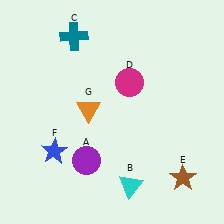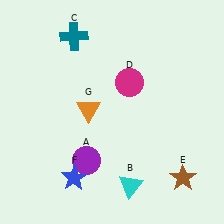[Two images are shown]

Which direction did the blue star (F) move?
The blue star (F) moved down.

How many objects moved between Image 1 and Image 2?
1 object moved between the two images.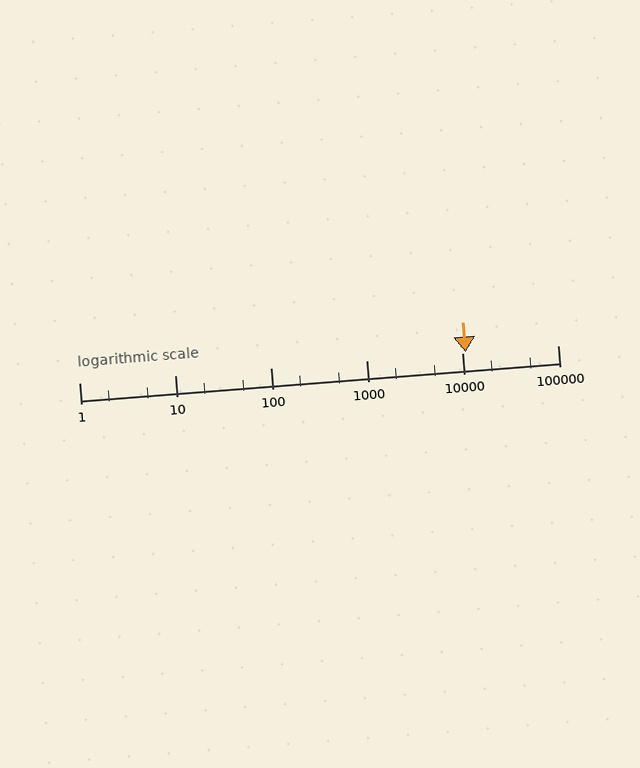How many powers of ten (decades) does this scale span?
The scale spans 5 decades, from 1 to 100000.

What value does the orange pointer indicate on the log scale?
The pointer indicates approximately 11000.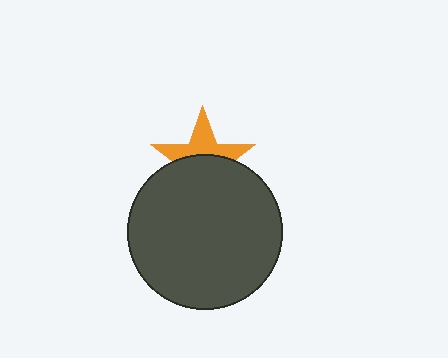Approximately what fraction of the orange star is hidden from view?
Roughly 54% of the orange star is hidden behind the dark gray circle.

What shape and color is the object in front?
The object in front is a dark gray circle.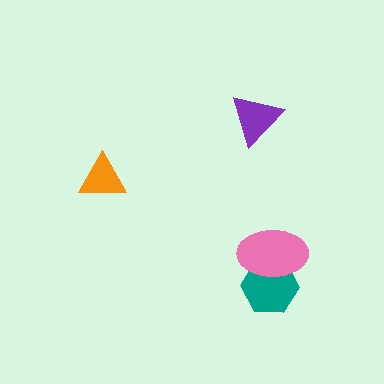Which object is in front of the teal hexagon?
The pink ellipse is in front of the teal hexagon.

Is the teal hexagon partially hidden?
Yes, it is partially covered by another shape.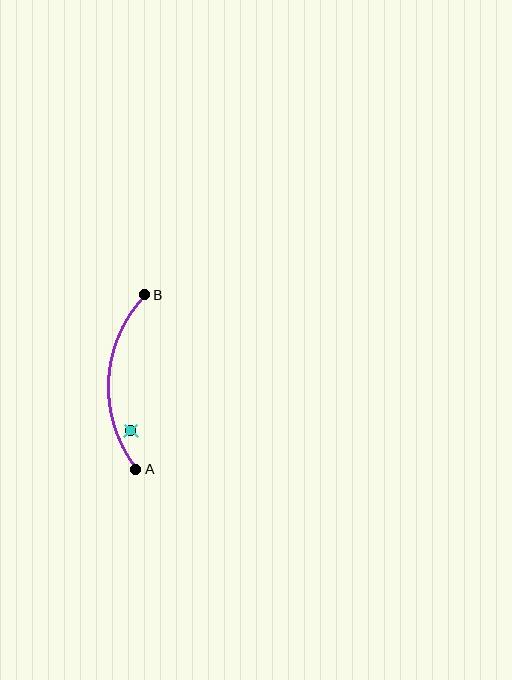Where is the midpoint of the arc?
The arc midpoint is the point on the curve farthest from the straight line joining A and B. It sits to the left of that line.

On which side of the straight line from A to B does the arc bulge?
The arc bulges to the left of the straight line connecting A and B.